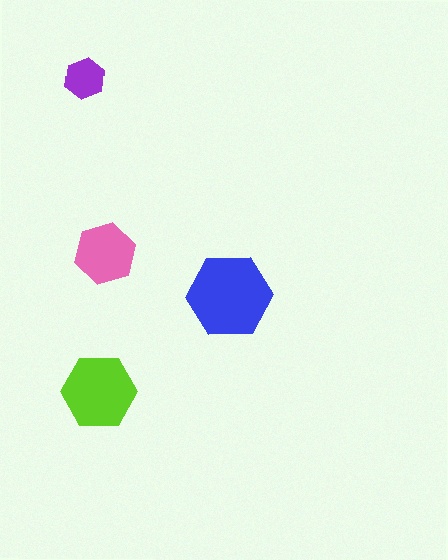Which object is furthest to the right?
The blue hexagon is rightmost.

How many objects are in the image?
There are 4 objects in the image.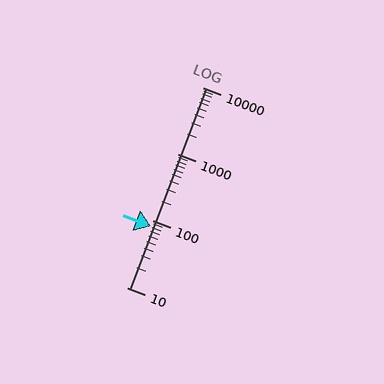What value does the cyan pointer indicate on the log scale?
The pointer indicates approximately 84.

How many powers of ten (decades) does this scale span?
The scale spans 3 decades, from 10 to 10000.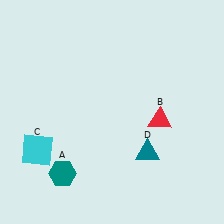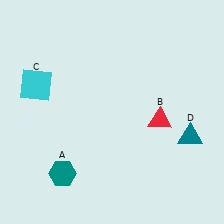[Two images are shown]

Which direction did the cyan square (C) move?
The cyan square (C) moved up.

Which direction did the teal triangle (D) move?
The teal triangle (D) moved right.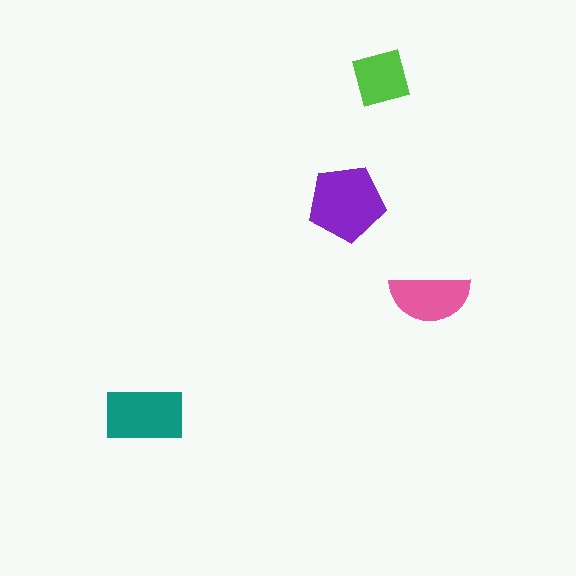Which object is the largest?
The purple pentagon.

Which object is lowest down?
The teal rectangle is bottommost.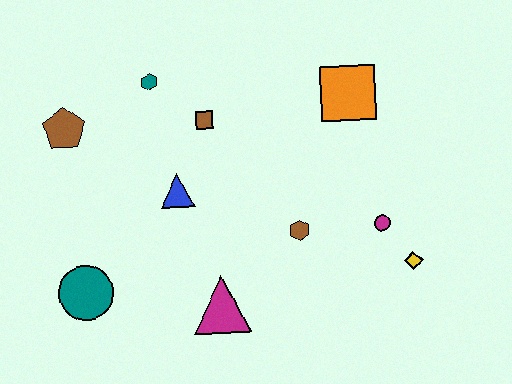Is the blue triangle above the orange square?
No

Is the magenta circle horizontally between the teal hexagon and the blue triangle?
No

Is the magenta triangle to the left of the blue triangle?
No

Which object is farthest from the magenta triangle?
The orange square is farthest from the magenta triangle.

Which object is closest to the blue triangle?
The brown square is closest to the blue triangle.